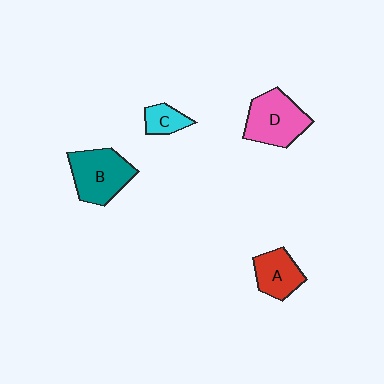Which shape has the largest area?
Shape B (teal).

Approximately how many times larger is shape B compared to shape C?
Approximately 2.4 times.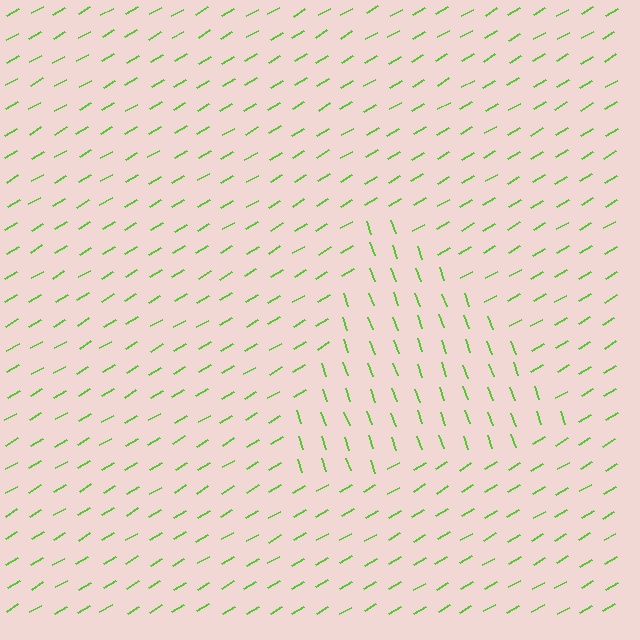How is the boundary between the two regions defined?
The boundary is defined purely by a change in line orientation (approximately 79 degrees difference). All lines are the same color and thickness.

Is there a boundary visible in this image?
Yes, there is a texture boundary formed by a change in line orientation.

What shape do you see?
I see a triangle.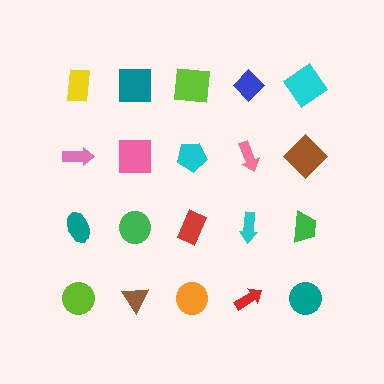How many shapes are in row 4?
5 shapes.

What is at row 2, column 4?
A pink arrow.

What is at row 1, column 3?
A lime square.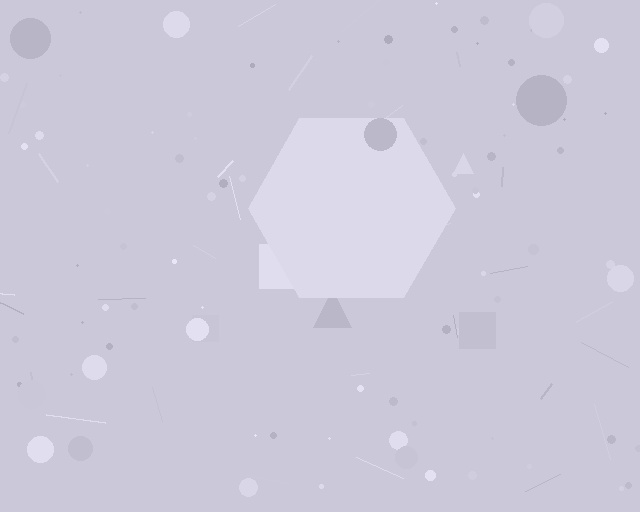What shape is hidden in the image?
A hexagon is hidden in the image.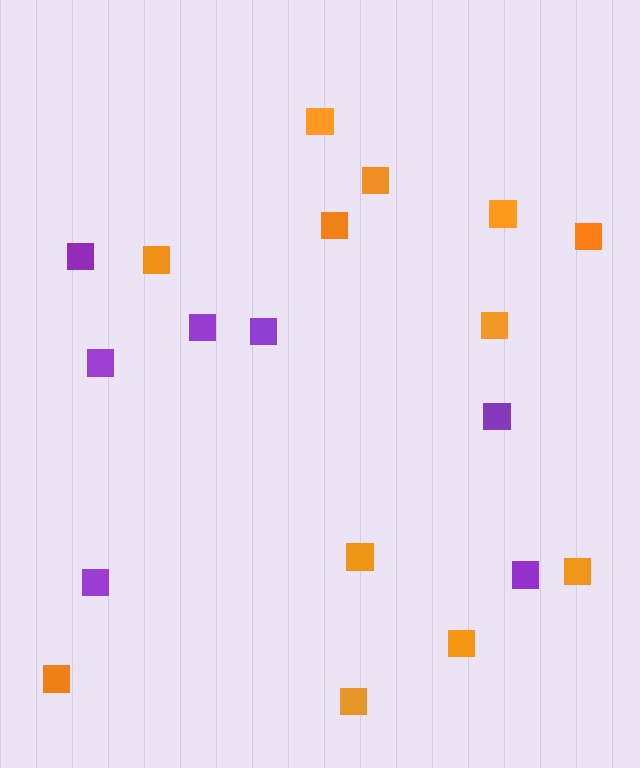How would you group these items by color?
There are 2 groups: one group of purple squares (7) and one group of orange squares (12).